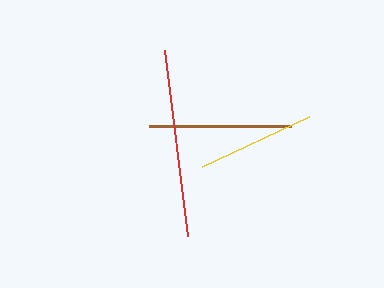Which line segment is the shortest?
The yellow line is the shortest at approximately 118 pixels.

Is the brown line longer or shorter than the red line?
The red line is longer than the brown line.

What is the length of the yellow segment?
The yellow segment is approximately 118 pixels long.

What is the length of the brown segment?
The brown segment is approximately 142 pixels long.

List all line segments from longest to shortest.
From longest to shortest: red, brown, yellow.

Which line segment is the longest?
The red line is the longest at approximately 187 pixels.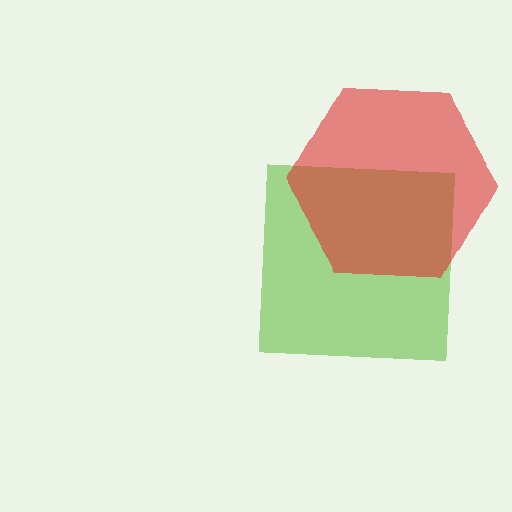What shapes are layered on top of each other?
The layered shapes are: a lime square, a red hexagon.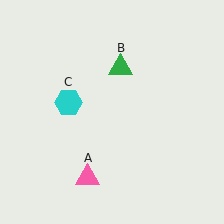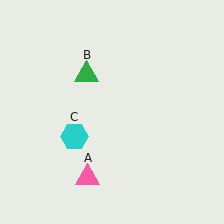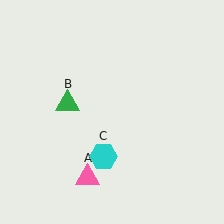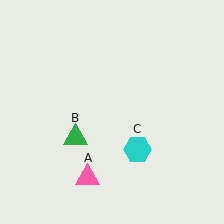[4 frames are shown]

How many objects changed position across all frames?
2 objects changed position: green triangle (object B), cyan hexagon (object C).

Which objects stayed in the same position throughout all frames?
Pink triangle (object A) remained stationary.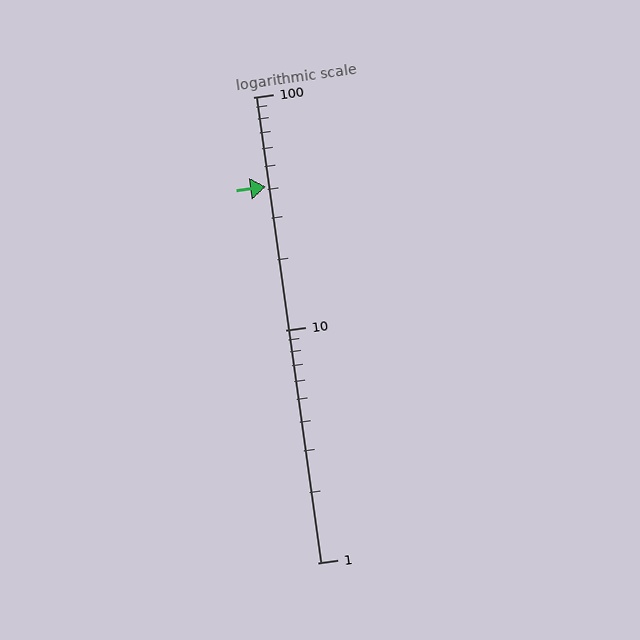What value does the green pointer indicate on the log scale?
The pointer indicates approximately 41.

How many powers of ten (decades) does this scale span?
The scale spans 2 decades, from 1 to 100.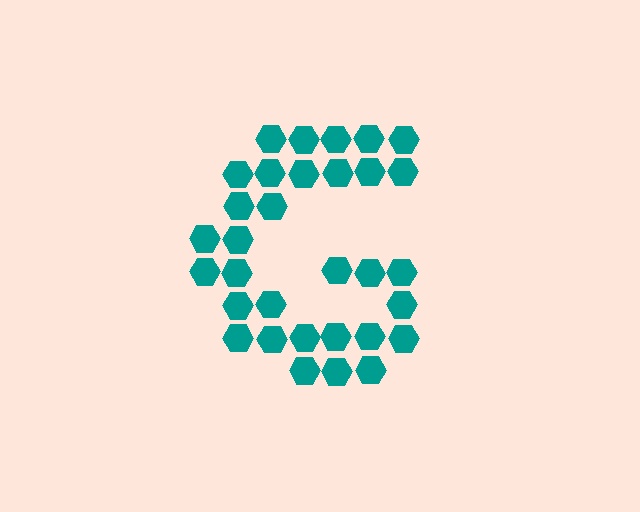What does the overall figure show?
The overall figure shows the letter G.